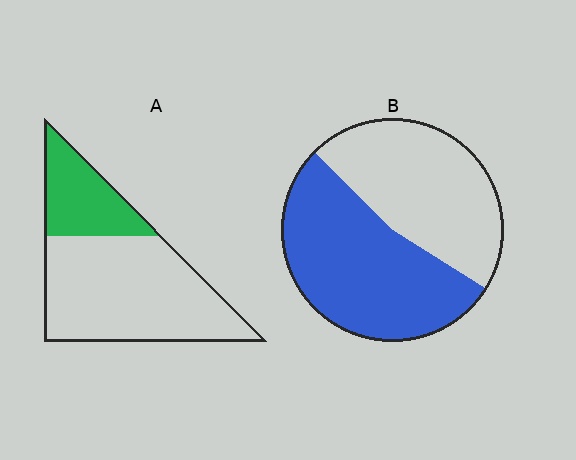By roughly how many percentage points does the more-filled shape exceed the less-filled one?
By roughly 25 percentage points (B over A).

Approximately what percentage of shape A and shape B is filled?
A is approximately 30% and B is approximately 55%.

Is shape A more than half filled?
No.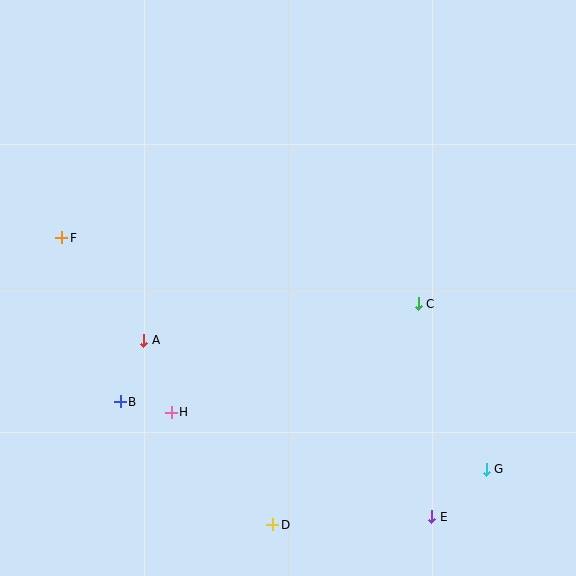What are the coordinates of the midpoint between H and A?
The midpoint between H and A is at (158, 376).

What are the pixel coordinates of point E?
Point E is at (432, 517).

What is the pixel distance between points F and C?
The distance between F and C is 363 pixels.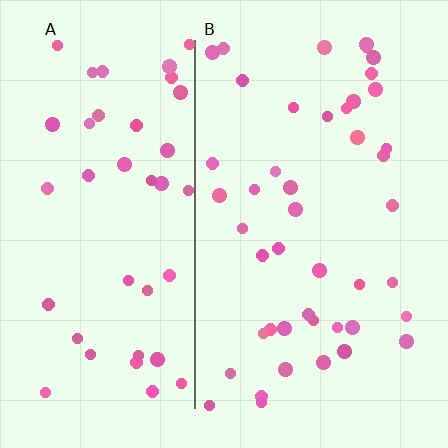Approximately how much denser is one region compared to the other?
Approximately 1.1× — region B over region A.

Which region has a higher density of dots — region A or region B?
B (the right).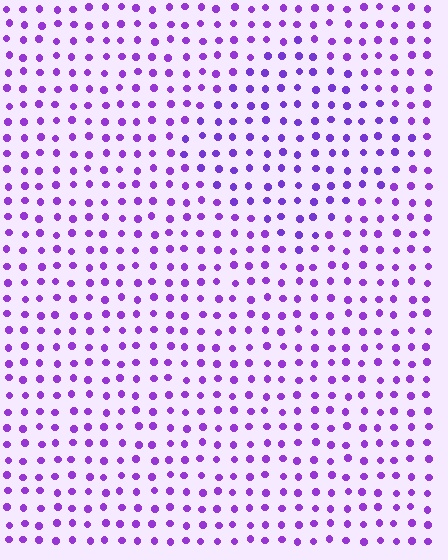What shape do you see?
I see a diamond.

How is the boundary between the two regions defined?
The boundary is defined purely by a slight shift in hue (about 13 degrees). Spacing, size, and orientation are identical on both sides.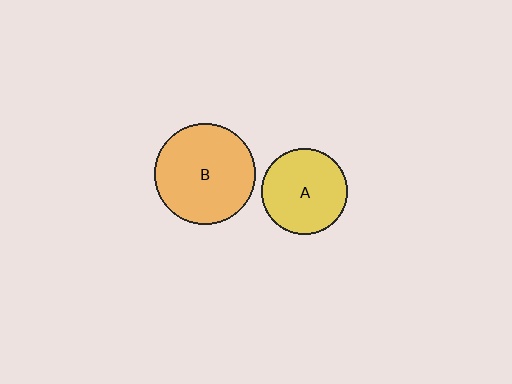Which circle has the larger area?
Circle B (orange).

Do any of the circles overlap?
No, none of the circles overlap.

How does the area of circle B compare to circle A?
Approximately 1.4 times.